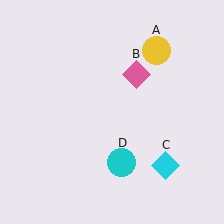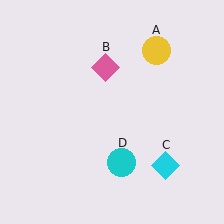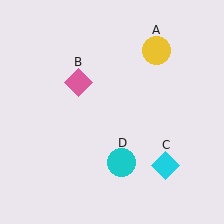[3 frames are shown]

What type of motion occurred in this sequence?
The pink diamond (object B) rotated counterclockwise around the center of the scene.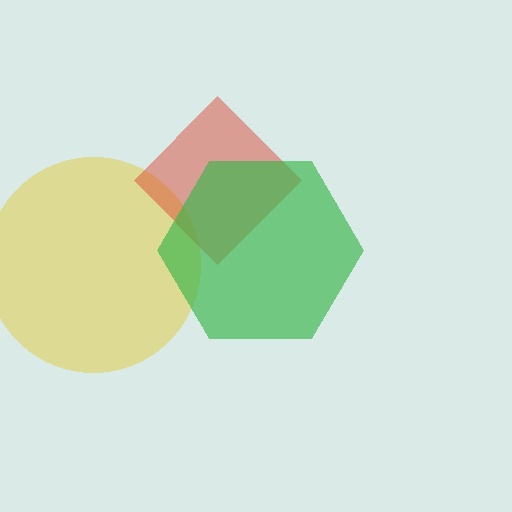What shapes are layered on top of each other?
The layered shapes are: a yellow circle, a red diamond, a green hexagon.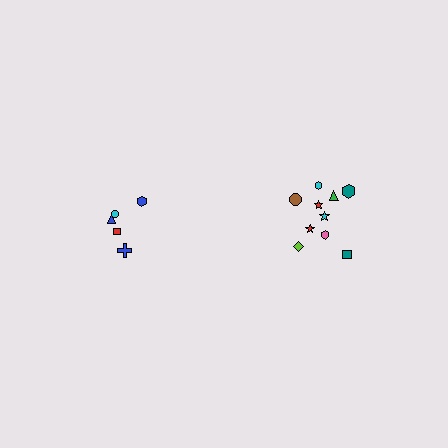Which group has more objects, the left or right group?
The right group.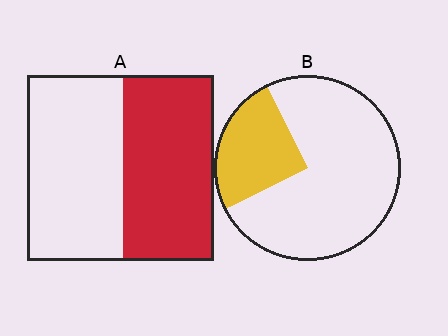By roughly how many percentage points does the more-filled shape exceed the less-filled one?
By roughly 25 percentage points (A over B).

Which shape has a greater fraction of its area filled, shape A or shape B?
Shape A.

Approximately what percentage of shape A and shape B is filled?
A is approximately 50% and B is approximately 25%.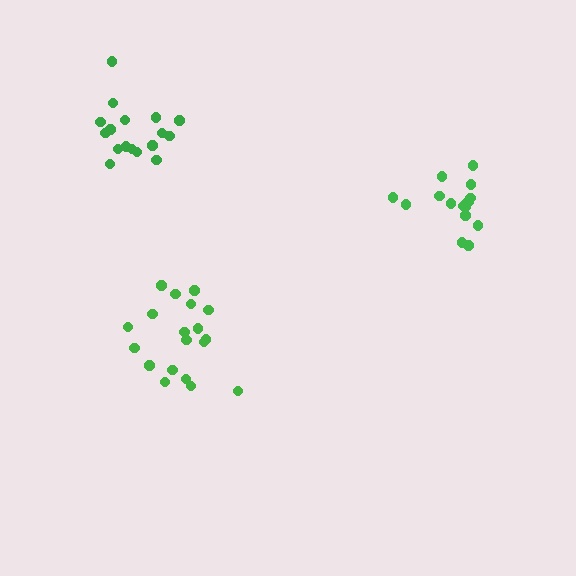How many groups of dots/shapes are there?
There are 3 groups.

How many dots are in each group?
Group 1: 16 dots, Group 2: 19 dots, Group 3: 17 dots (52 total).